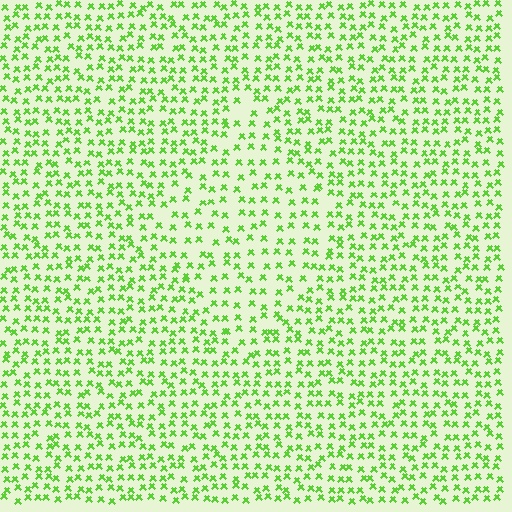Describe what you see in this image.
The image contains small lime elements arranged at two different densities. A diamond-shaped region is visible where the elements are less densely packed than the surrounding area.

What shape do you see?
I see a diamond.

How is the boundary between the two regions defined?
The boundary is defined by a change in element density (approximately 1.5x ratio). All elements are the same color, size, and shape.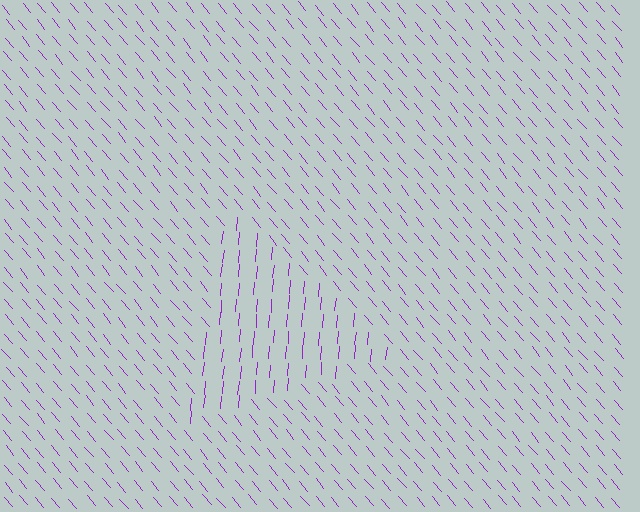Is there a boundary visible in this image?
Yes, there is a texture boundary formed by a change in line orientation.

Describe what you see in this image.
The image is filled with small purple line segments. A triangle region in the image has lines oriented differently from the surrounding lines, creating a visible texture boundary.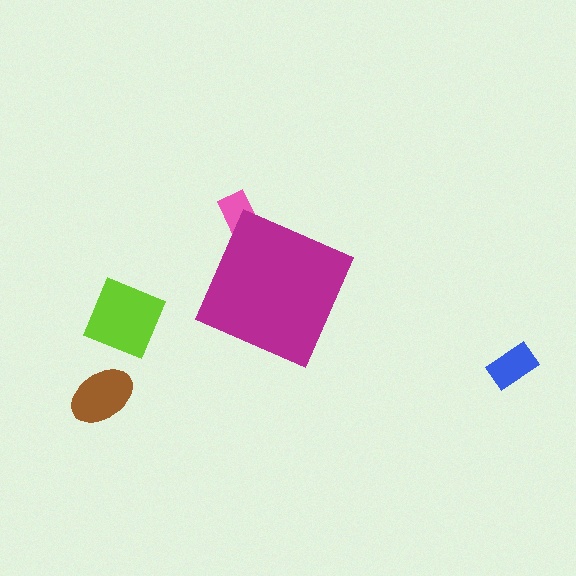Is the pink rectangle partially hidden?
Yes, the pink rectangle is partially hidden behind the magenta diamond.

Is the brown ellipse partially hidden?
No, the brown ellipse is fully visible.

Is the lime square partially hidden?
No, the lime square is fully visible.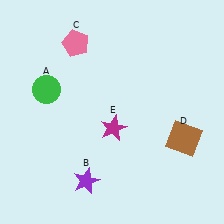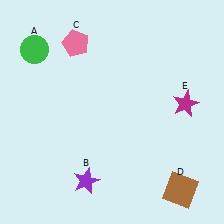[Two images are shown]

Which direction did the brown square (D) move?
The brown square (D) moved down.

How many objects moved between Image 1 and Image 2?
3 objects moved between the two images.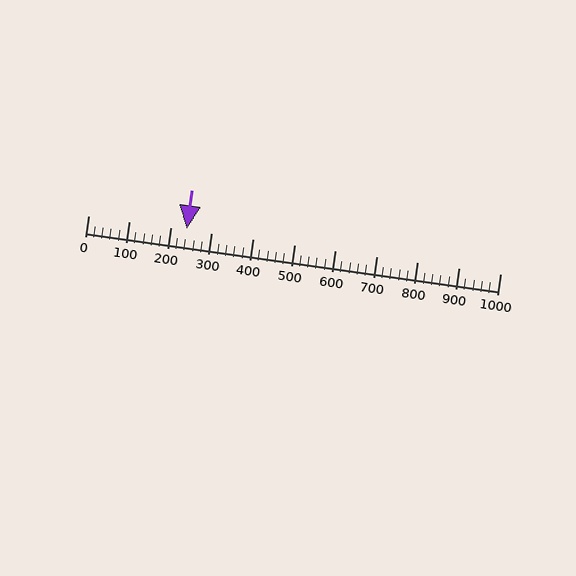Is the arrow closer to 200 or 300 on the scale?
The arrow is closer to 200.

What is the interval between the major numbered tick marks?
The major tick marks are spaced 100 units apart.